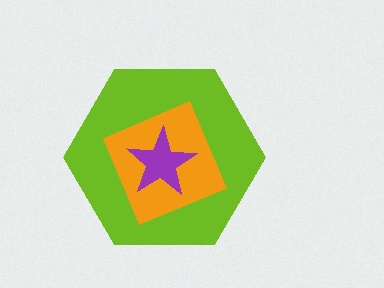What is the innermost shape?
The purple star.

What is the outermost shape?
The lime hexagon.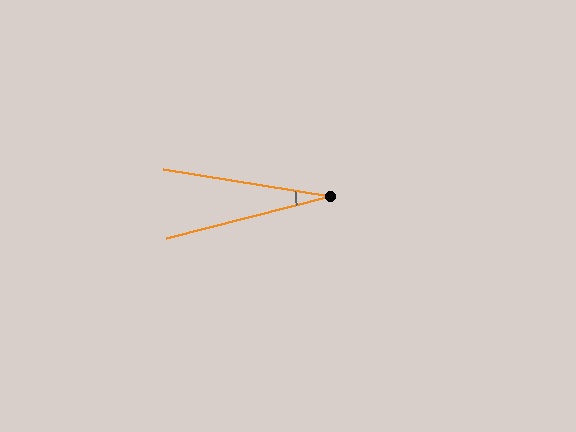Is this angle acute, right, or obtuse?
It is acute.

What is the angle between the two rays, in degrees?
Approximately 24 degrees.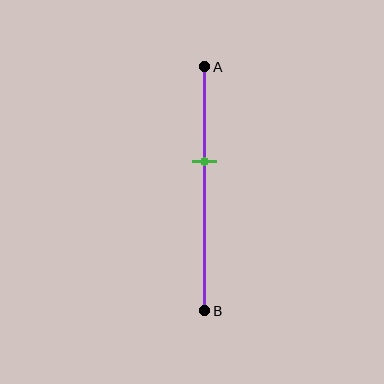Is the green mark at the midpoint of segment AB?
No, the mark is at about 40% from A, not at the 50% midpoint.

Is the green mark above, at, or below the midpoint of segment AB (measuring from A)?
The green mark is above the midpoint of segment AB.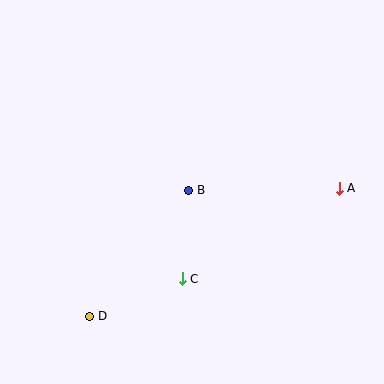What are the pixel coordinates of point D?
Point D is at (90, 316).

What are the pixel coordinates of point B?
Point B is at (189, 190).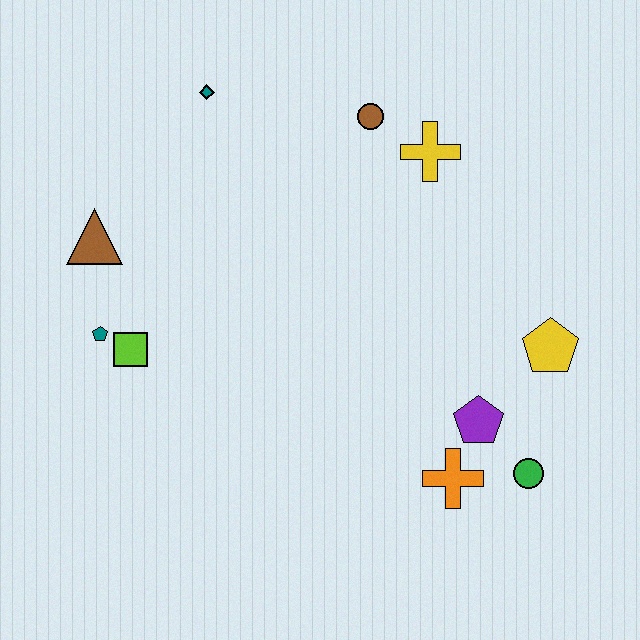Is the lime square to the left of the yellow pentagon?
Yes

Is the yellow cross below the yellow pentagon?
No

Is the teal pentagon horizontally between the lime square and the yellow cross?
No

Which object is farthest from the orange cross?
The teal diamond is farthest from the orange cross.